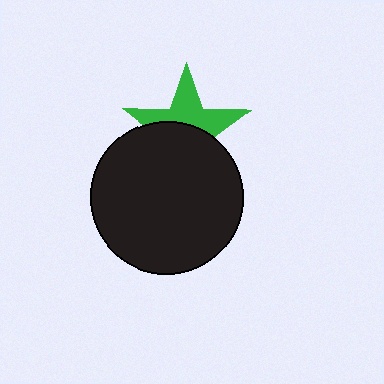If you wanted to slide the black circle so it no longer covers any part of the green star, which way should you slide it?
Slide it down — that is the most direct way to separate the two shapes.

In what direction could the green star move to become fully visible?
The green star could move up. That would shift it out from behind the black circle entirely.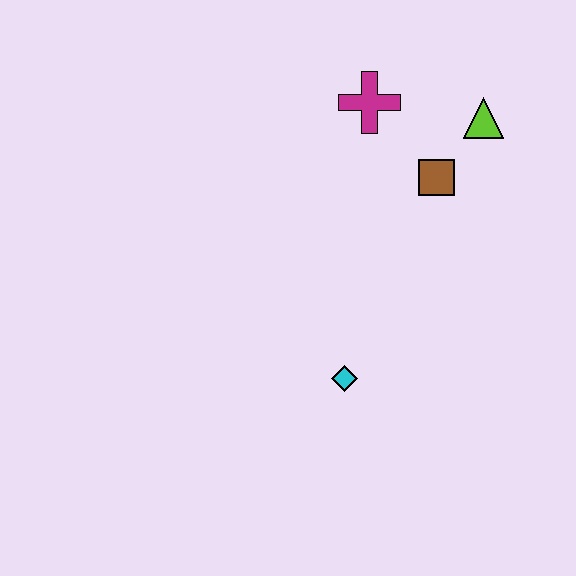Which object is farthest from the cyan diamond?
The lime triangle is farthest from the cyan diamond.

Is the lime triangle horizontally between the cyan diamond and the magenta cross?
No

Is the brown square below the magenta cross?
Yes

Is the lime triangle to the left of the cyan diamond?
No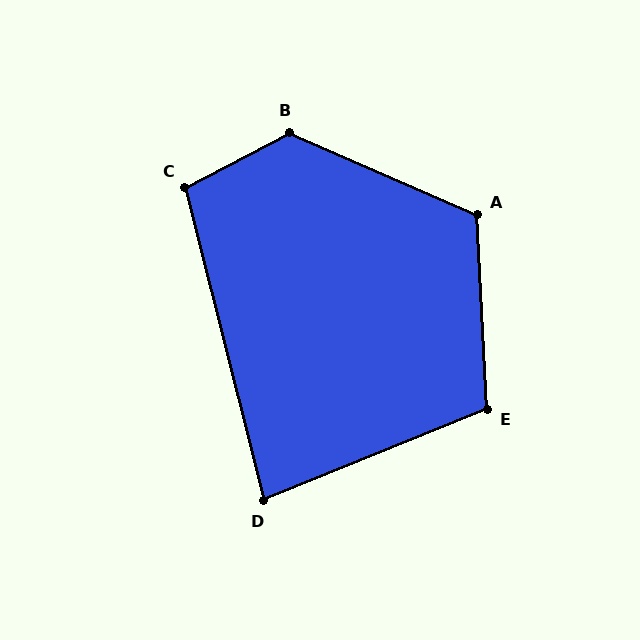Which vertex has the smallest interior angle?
D, at approximately 82 degrees.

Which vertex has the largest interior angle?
B, at approximately 129 degrees.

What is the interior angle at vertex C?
Approximately 103 degrees (obtuse).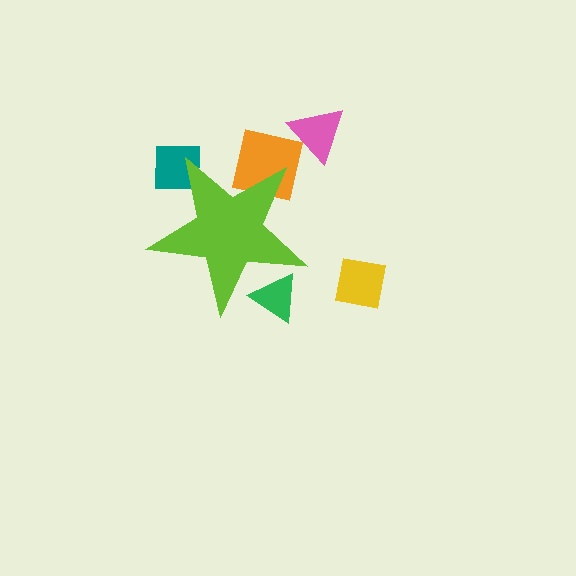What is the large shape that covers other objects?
A lime star.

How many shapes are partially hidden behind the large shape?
3 shapes are partially hidden.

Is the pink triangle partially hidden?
No, the pink triangle is fully visible.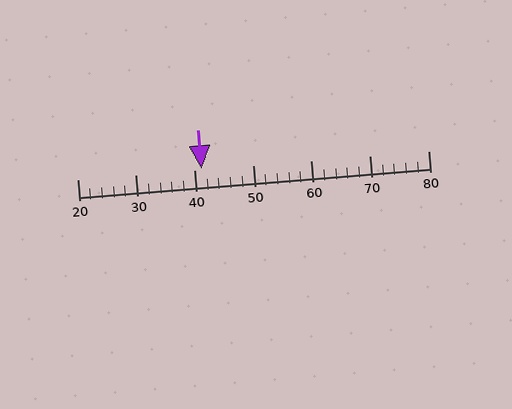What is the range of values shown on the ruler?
The ruler shows values from 20 to 80.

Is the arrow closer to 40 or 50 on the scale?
The arrow is closer to 40.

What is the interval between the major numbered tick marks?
The major tick marks are spaced 10 units apart.